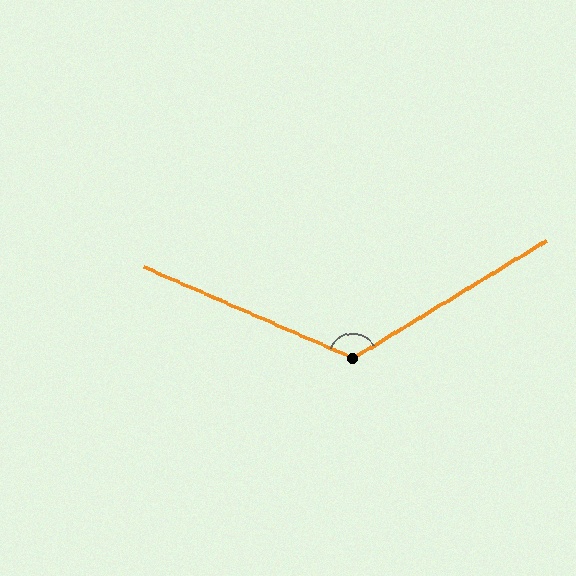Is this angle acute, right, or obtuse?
It is obtuse.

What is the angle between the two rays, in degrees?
Approximately 125 degrees.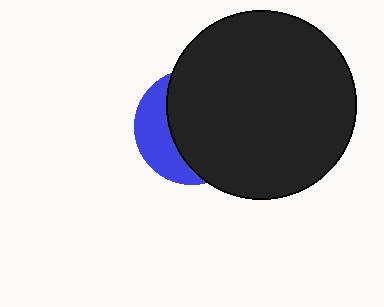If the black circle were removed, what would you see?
You would see the complete blue circle.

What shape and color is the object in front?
The object in front is a black circle.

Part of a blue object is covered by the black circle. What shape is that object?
It is a circle.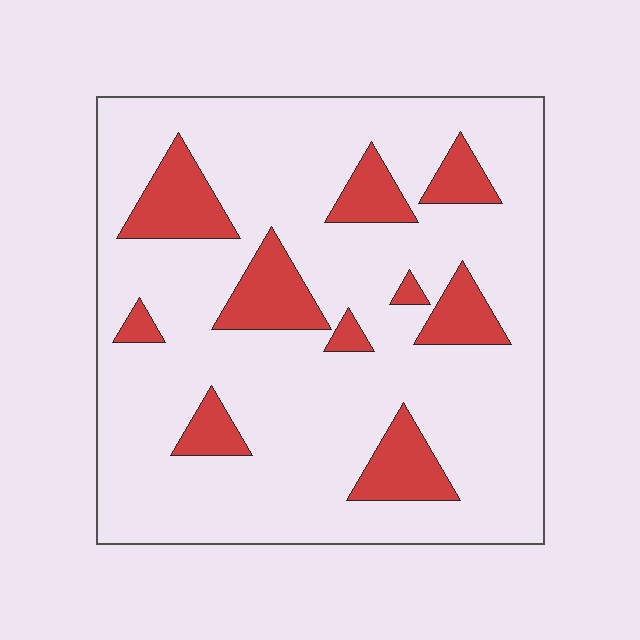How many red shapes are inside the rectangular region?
10.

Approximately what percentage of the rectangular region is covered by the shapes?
Approximately 20%.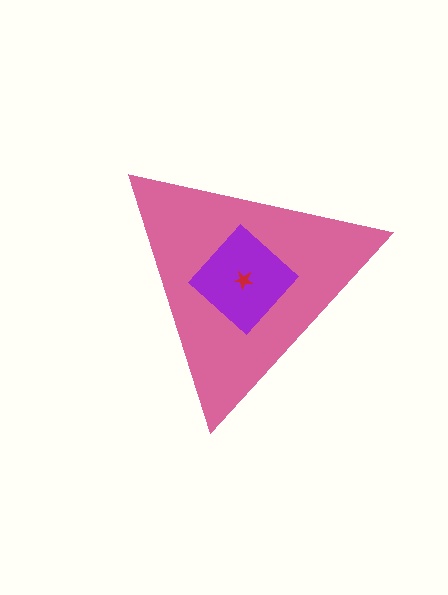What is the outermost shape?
The pink triangle.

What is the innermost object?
The red star.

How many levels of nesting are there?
3.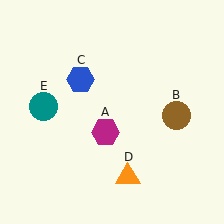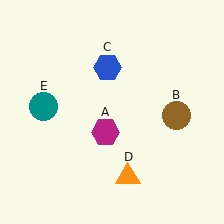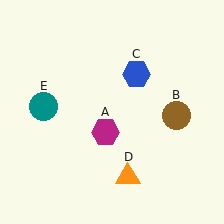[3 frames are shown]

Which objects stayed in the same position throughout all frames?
Magenta hexagon (object A) and brown circle (object B) and orange triangle (object D) and teal circle (object E) remained stationary.